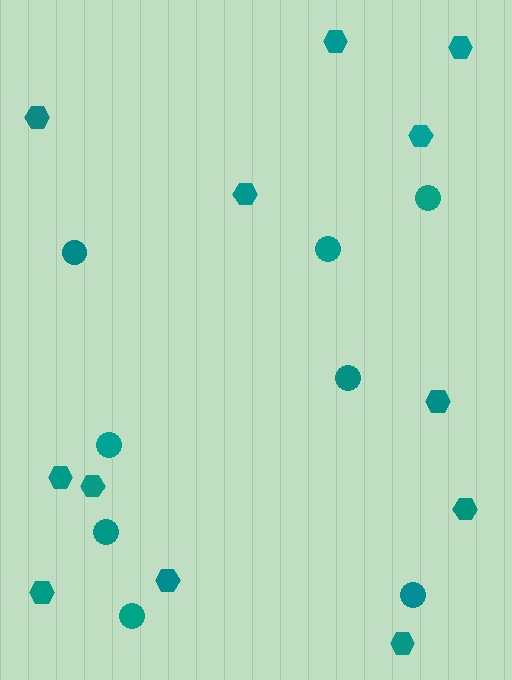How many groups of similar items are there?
There are 2 groups: one group of hexagons (12) and one group of circles (8).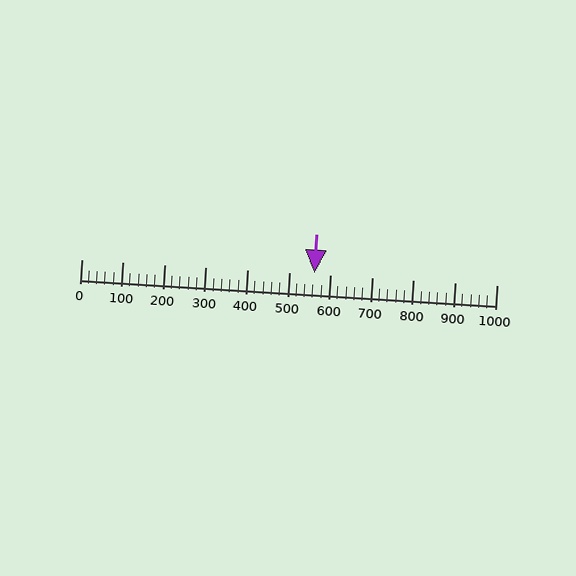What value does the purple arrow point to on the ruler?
The purple arrow points to approximately 562.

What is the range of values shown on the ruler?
The ruler shows values from 0 to 1000.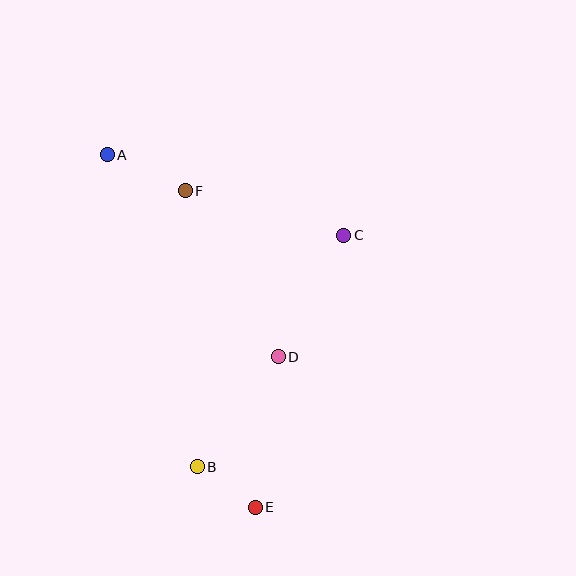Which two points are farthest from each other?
Points A and E are farthest from each other.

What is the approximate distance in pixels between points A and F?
The distance between A and F is approximately 86 pixels.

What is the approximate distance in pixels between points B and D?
The distance between B and D is approximately 137 pixels.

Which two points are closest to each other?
Points B and E are closest to each other.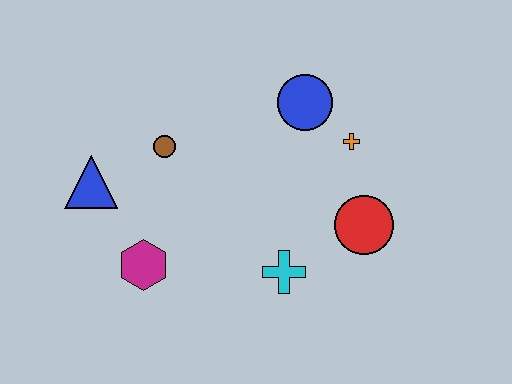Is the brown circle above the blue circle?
No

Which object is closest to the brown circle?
The blue triangle is closest to the brown circle.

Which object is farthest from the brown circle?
The red circle is farthest from the brown circle.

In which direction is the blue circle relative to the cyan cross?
The blue circle is above the cyan cross.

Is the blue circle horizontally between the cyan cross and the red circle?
Yes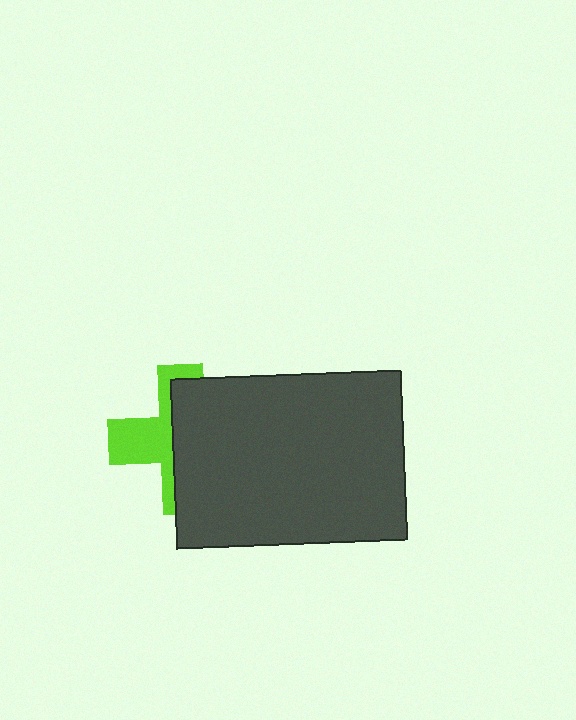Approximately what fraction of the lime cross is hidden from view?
Roughly 60% of the lime cross is hidden behind the dark gray rectangle.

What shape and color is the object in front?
The object in front is a dark gray rectangle.